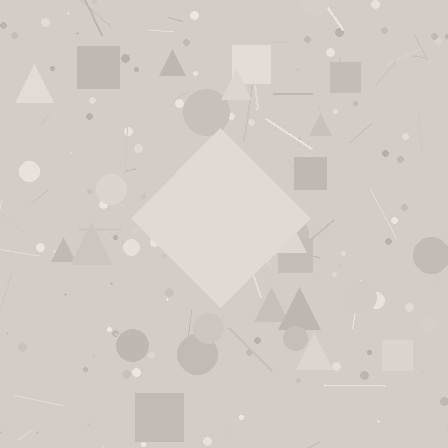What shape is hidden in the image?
A diamond is hidden in the image.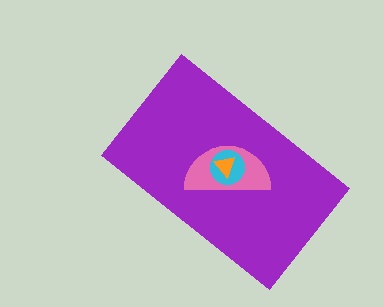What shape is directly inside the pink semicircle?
The cyan circle.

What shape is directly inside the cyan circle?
The orange triangle.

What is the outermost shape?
The purple rectangle.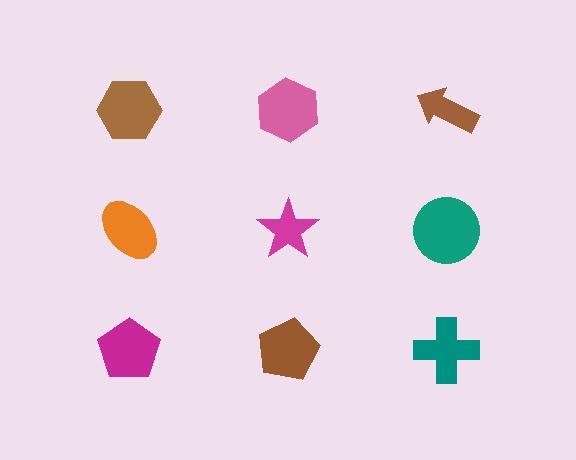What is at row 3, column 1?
A magenta pentagon.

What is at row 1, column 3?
A brown arrow.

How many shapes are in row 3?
3 shapes.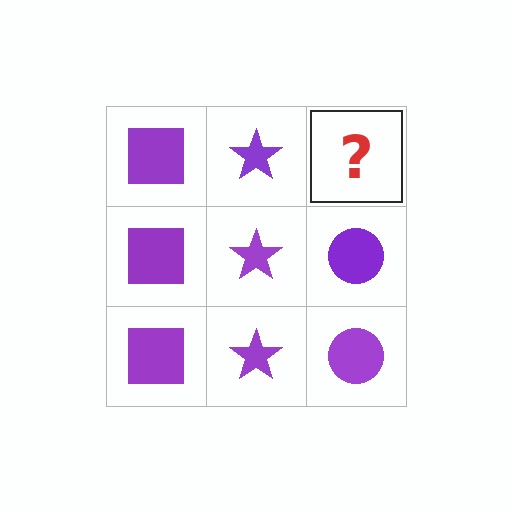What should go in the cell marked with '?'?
The missing cell should contain a purple circle.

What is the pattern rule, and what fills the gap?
The rule is that each column has a consistent shape. The gap should be filled with a purple circle.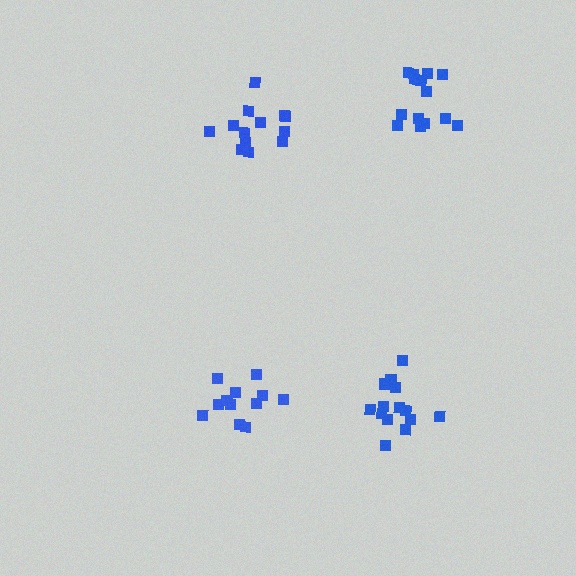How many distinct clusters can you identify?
There are 4 distinct clusters.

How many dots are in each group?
Group 1: 14 dots, Group 2: 14 dots, Group 3: 12 dots, Group 4: 13 dots (53 total).